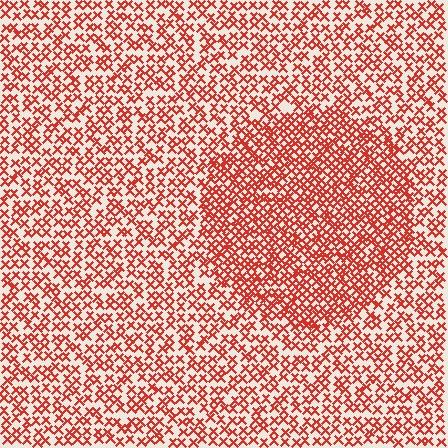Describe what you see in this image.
The image contains small red elements arranged at two different densities. A circle-shaped region is visible where the elements are more densely packed than the surrounding area.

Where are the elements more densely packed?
The elements are more densely packed inside the circle boundary.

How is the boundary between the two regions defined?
The boundary is defined by a change in element density (approximately 1.7x ratio). All elements are the same color, size, and shape.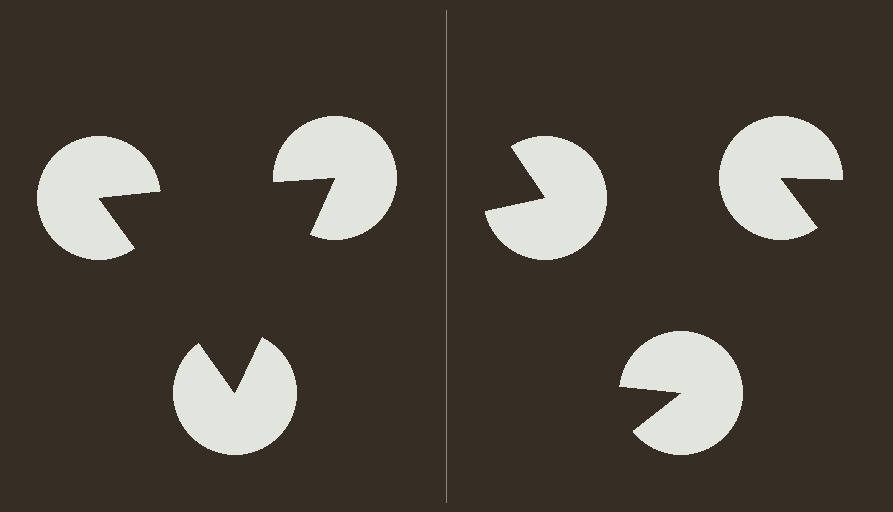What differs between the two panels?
The pac-man discs are positioned identically on both sides; only the wedge orientations differ. On the left they align to a triangle; on the right they are misaligned.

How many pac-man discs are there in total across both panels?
6 — 3 on each side.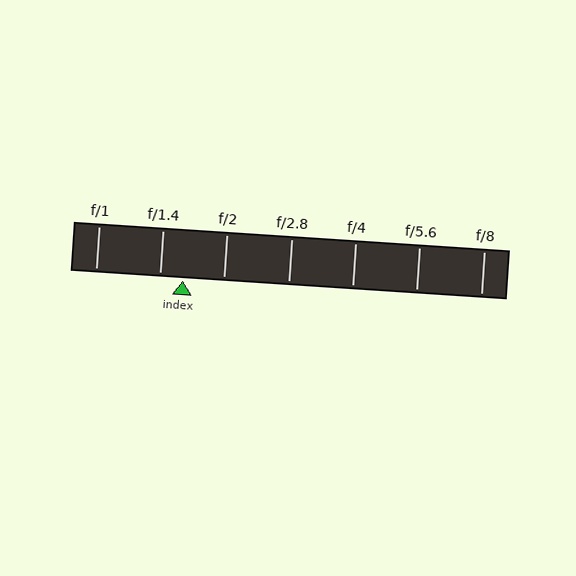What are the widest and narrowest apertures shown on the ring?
The widest aperture shown is f/1 and the narrowest is f/8.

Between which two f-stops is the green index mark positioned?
The index mark is between f/1.4 and f/2.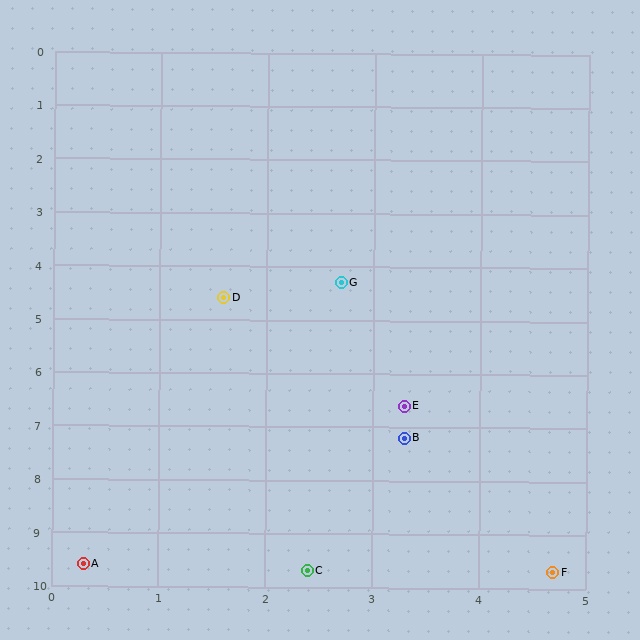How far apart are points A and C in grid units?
Points A and C are about 2.1 grid units apart.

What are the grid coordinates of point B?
Point B is at approximately (3.3, 7.2).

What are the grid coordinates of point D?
Point D is at approximately (1.6, 4.6).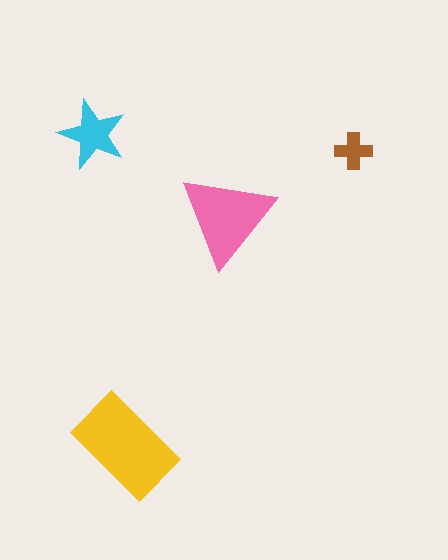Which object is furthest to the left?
The cyan star is leftmost.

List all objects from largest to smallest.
The yellow rectangle, the pink triangle, the cyan star, the brown cross.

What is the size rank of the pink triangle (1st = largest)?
2nd.